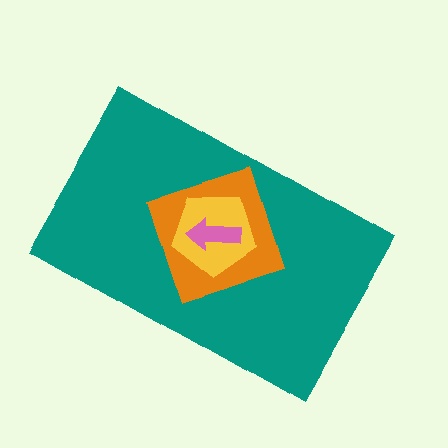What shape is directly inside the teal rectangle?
The orange square.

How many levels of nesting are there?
4.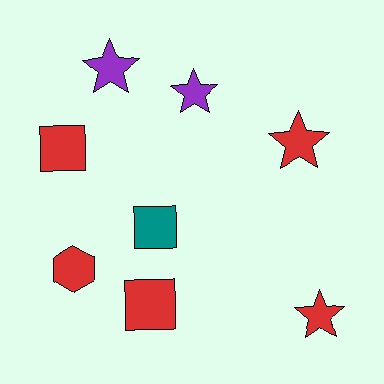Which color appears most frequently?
Red, with 5 objects.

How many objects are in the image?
There are 8 objects.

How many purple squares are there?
There are no purple squares.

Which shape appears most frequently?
Star, with 4 objects.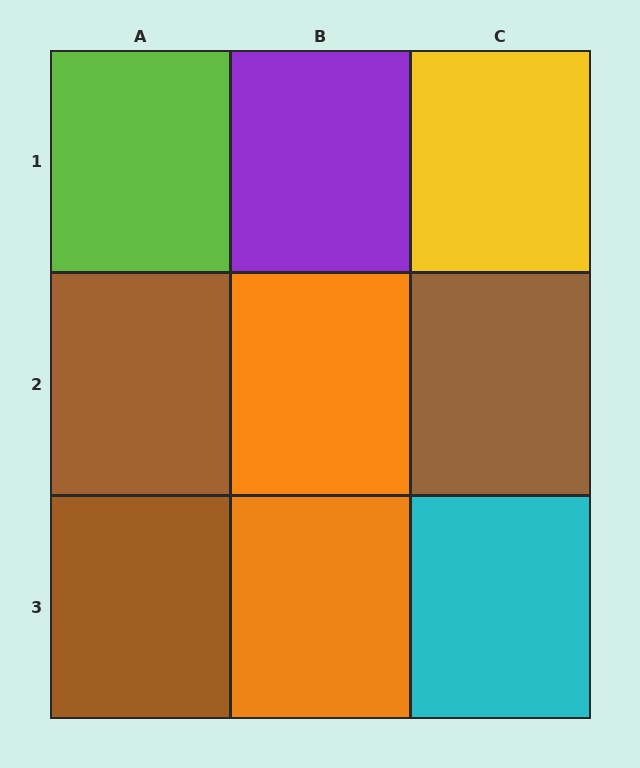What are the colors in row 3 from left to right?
Brown, orange, cyan.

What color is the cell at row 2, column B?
Orange.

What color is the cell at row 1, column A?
Lime.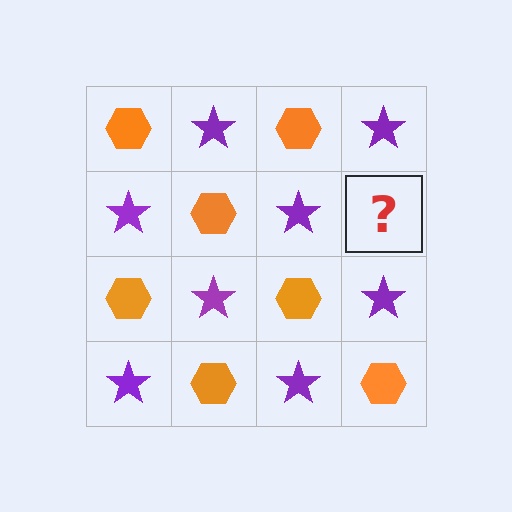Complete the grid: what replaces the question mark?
The question mark should be replaced with an orange hexagon.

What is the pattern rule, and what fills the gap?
The rule is that it alternates orange hexagon and purple star in a checkerboard pattern. The gap should be filled with an orange hexagon.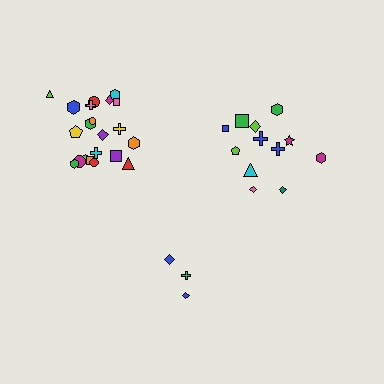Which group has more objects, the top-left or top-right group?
The top-left group.